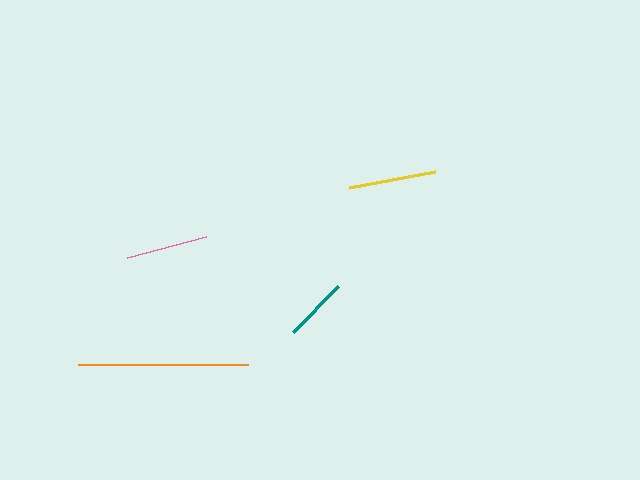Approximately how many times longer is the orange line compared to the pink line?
The orange line is approximately 2.1 times the length of the pink line.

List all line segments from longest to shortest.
From longest to shortest: orange, yellow, pink, teal.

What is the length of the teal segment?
The teal segment is approximately 64 pixels long.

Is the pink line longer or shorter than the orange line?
The orange line is longer than the pink line.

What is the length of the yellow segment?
The yellow segment is approximately 88 pixels long.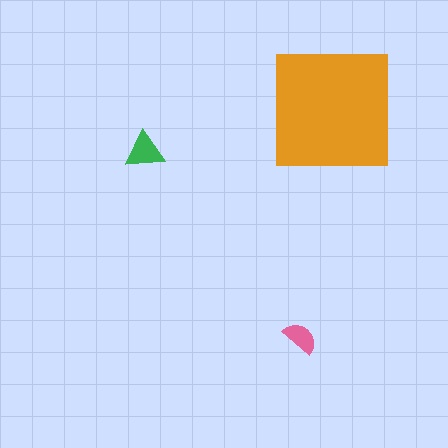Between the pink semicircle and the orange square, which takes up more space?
The orange square.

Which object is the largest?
The orange square.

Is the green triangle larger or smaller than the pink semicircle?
Larger.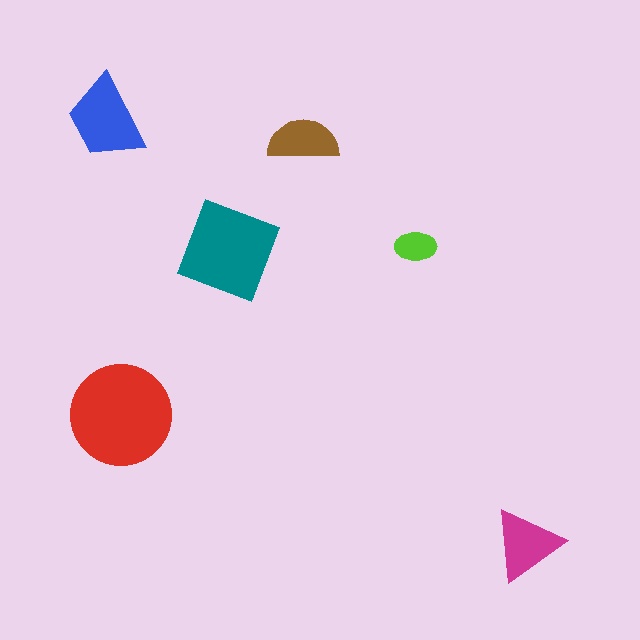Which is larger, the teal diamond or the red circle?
The red circle.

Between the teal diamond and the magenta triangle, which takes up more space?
The teal diamond.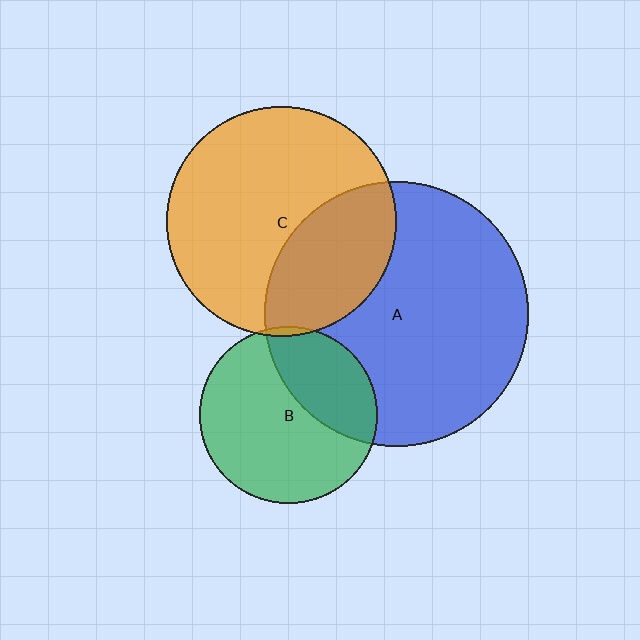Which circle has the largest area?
Circle A (blue).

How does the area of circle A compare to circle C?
Approximately 1.3 times.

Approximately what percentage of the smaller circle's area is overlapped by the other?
Approximately 5%.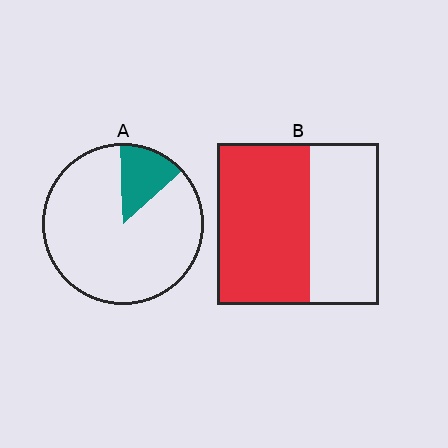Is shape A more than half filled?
No.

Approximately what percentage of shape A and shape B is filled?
A is approximately 15% and B is approximately 55%.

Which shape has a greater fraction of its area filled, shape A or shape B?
Shape B.